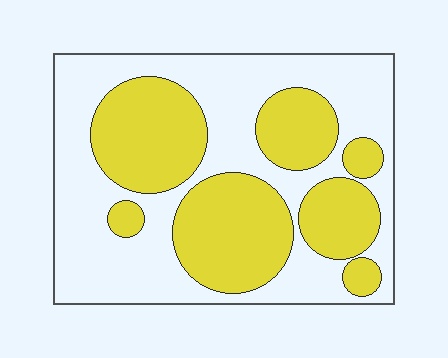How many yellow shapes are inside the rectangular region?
7.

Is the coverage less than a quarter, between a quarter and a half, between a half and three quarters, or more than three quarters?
Between a quarter and a half.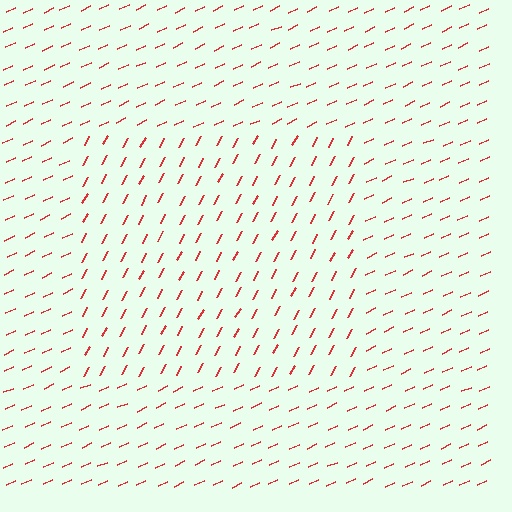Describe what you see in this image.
The image is filled with small red line segments. A rectangle region in the image has lines oriented differently from the surrounding lines, creating a visible texture boundary.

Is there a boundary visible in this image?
Yes, there is a texture boundary formed by a change in line orientation.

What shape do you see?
I see a rectangle.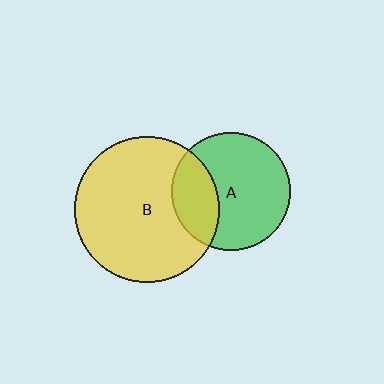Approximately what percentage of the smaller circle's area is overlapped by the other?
Approximately 30%.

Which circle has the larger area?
Circle B (yellow).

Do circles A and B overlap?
Yes.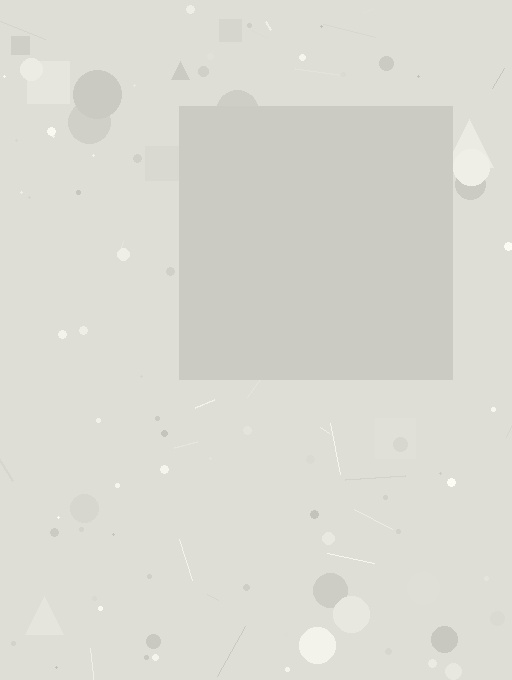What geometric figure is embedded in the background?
A square is embedded in the background.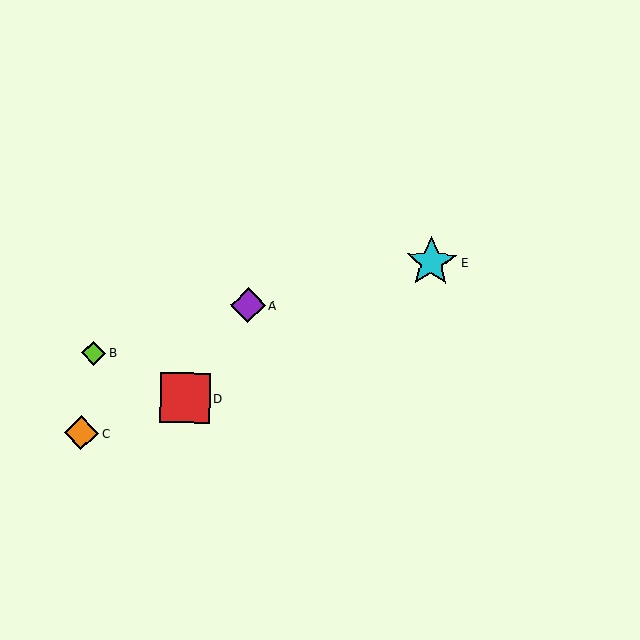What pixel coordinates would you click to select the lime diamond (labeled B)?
Click at (94, 353) to select the lime diamond B.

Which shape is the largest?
The cyan star (labeled E) is the largest.